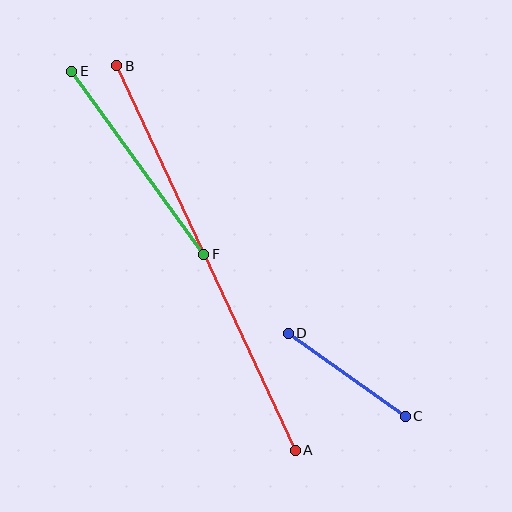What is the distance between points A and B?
The distance is approximately 424 pixels.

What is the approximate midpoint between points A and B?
The midpoint is at approximately (206, 258) pixels.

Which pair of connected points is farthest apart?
Points A and B are farthest apart.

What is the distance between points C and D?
The distance is approximately 143 pixels.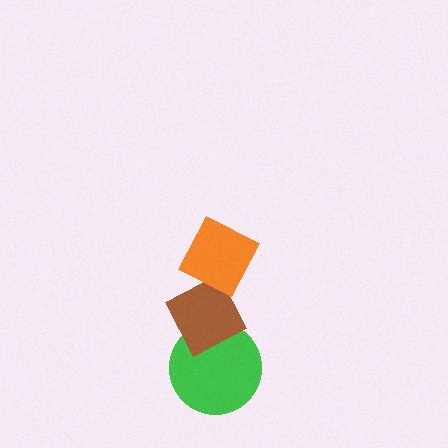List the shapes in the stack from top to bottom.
From top to bottom: the orange diamond, the brown diamond, the green circle.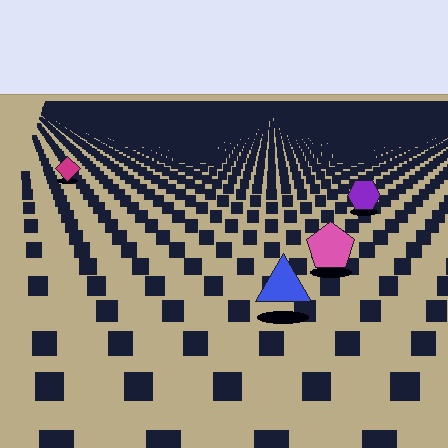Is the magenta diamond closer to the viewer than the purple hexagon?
No. The purple hexagon is closer — you can tell from the texture gradient: the ground texture is coarser near it.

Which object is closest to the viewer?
The blue triangle is closest. The texture marks near it are larger and more spread out.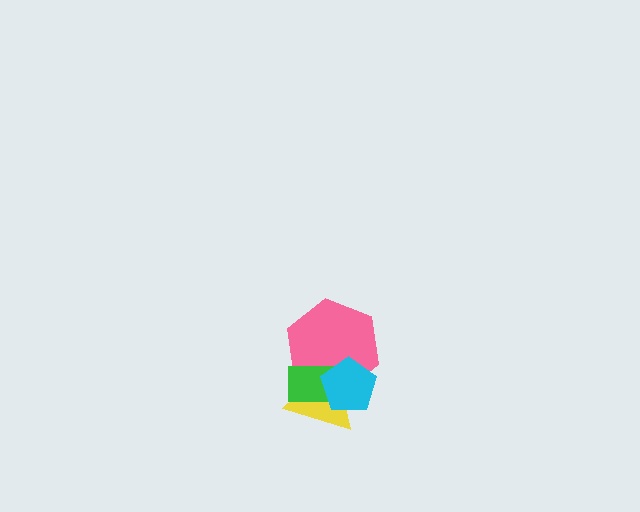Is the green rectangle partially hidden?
Yes, it is partially covered by another shape.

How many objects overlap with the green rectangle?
3 objects overlap with the green rectangle.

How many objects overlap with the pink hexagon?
3 objects overlap with the pink hexagon.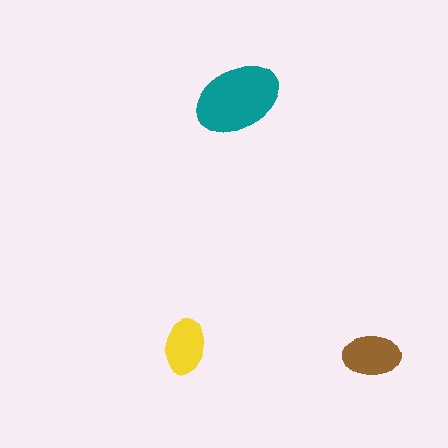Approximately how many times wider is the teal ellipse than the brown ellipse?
About 1.5 times wider.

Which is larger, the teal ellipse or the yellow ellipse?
The teal one.